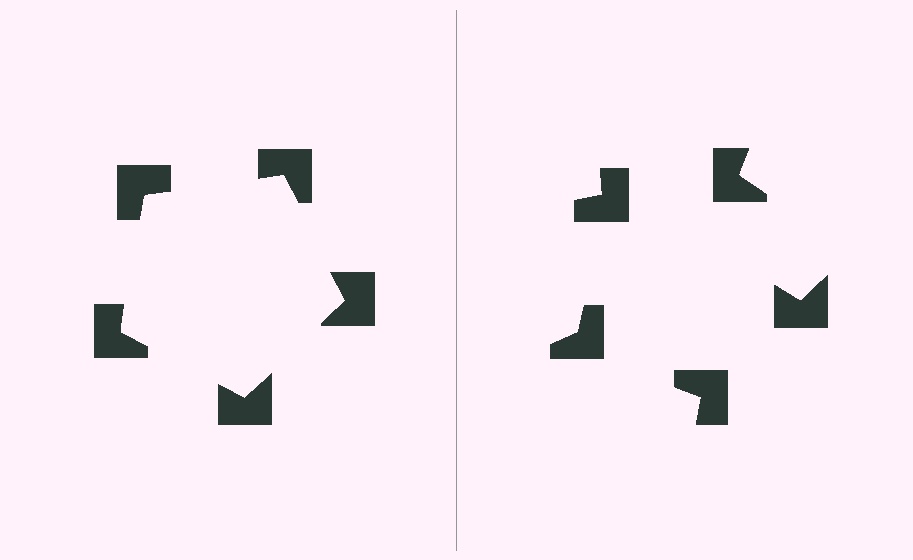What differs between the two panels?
The notched squares are positioned identically on both sides; only the wedge orientations differ. On the left they align to a pentagon; on the right they are misaligned.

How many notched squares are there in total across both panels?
10 — 5 on each side.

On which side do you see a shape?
An illusory pentagon appears on the left side. On the right side the wedge cuts are rotated, so no coherent shape forms.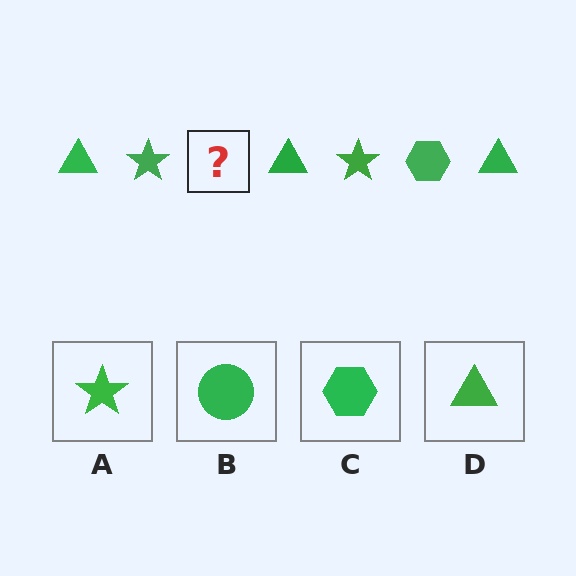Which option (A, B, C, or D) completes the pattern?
C.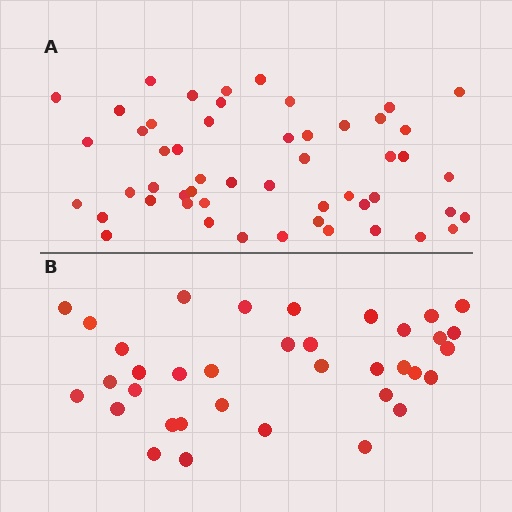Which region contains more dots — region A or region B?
Region A (the top region) has more dots.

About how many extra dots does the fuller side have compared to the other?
Region A has approximately 15 more dots than region B.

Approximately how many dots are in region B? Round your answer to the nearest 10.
About 40 dots. (The exact count is 36, which rounds to 40.)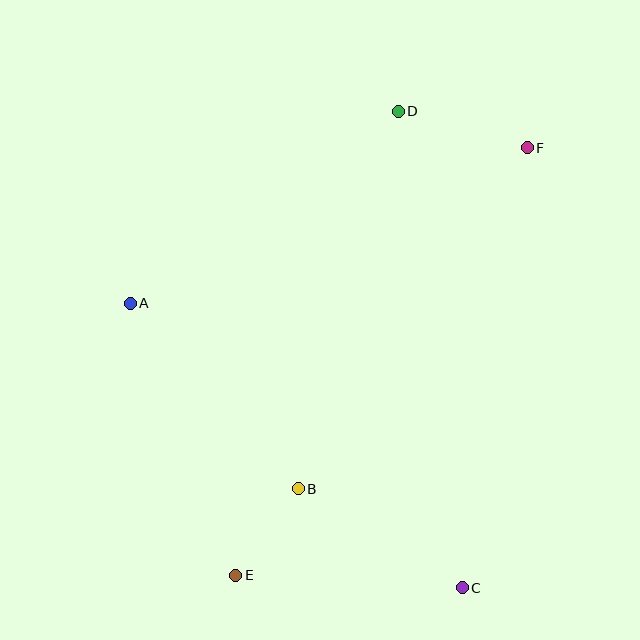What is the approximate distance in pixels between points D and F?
The distance between D and F is approximately 134 pixels.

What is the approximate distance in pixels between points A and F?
The distance between A and F is approximately 426 pixels.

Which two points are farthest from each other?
Points E and F are farthest from each other.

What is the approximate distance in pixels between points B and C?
The distance between B and C is approximately 192 pixels.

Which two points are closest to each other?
Points B and E are closest to each other.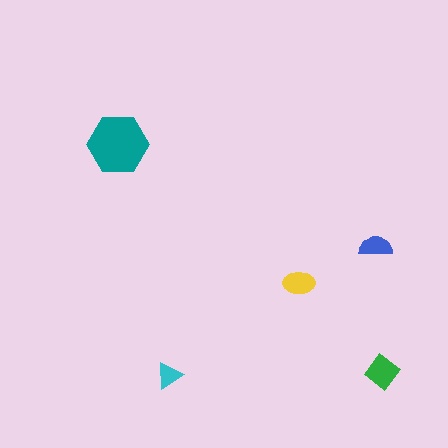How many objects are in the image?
There are 5 objects in the image.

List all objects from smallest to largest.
The cyan triangle, the blue semicircle, the yellow ellipse, the green diamond, the teal hexagon.